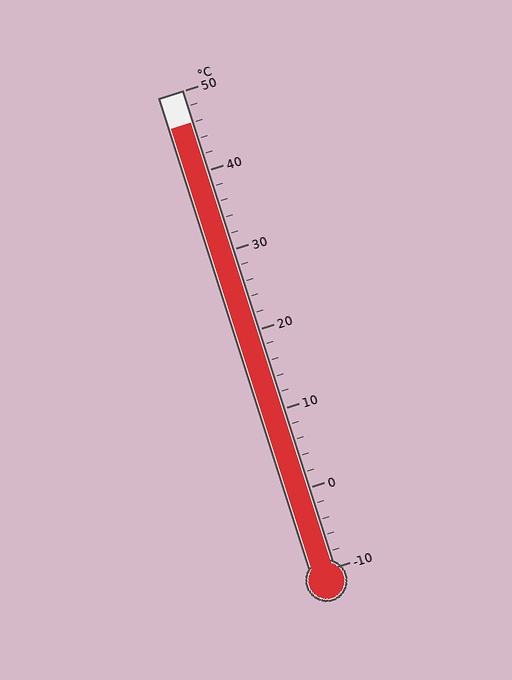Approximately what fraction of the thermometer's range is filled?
The thermometer is filled to approximately 95% of its range.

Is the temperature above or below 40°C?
The temperature is above 40°C.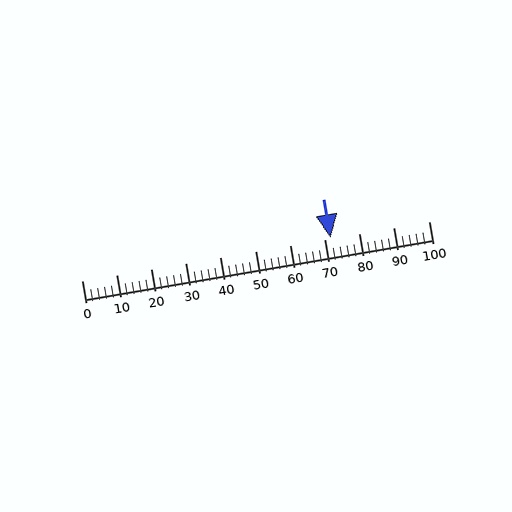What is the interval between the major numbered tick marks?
The major tick marks are spaced 10 units apart.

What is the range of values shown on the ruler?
The ruler shows values from 0 to 100.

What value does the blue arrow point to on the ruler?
The blue arrow points to approximately 72.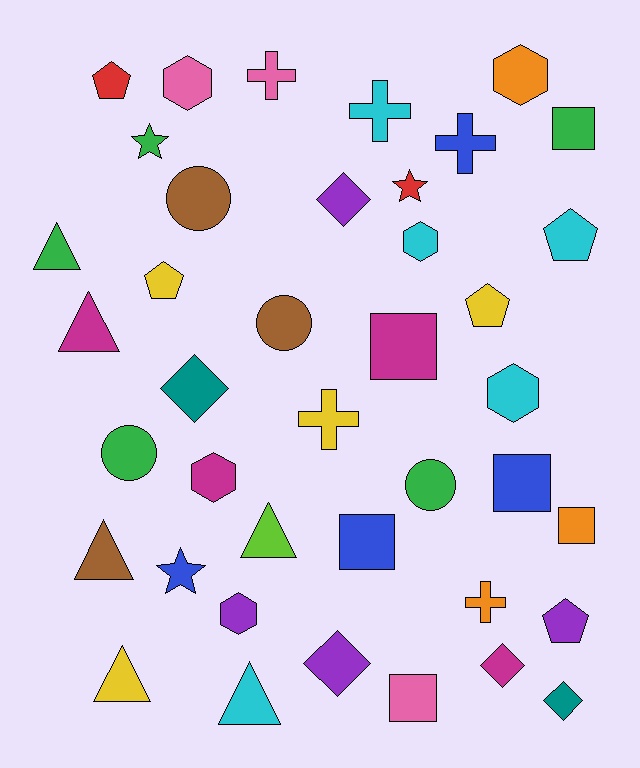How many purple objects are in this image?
There are 4 purple objects.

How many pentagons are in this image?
There are 5 pentagons.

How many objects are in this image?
There are 40 objects.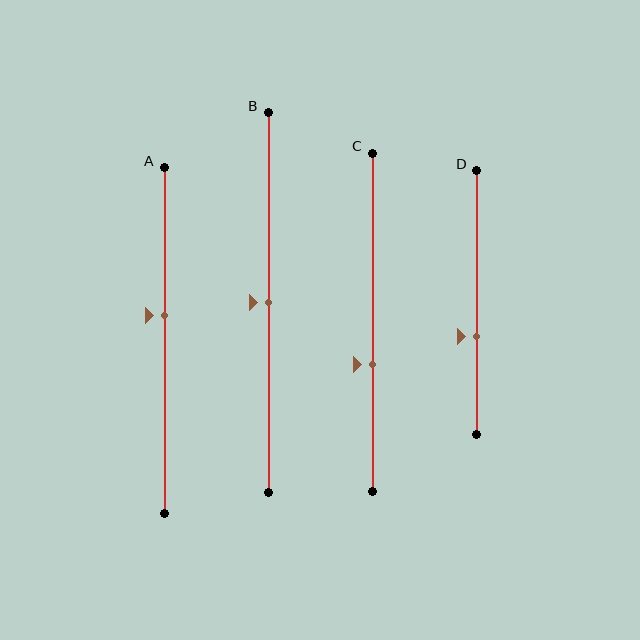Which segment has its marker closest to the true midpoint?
Segment B has its marker closest to the true midpoint.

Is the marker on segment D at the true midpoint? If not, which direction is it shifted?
No, the marker on segment D is shifted downward by about 13% of the segment length.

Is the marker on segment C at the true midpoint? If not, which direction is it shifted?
No, the marker on segment C is shifted downward by about 12% of the segment length.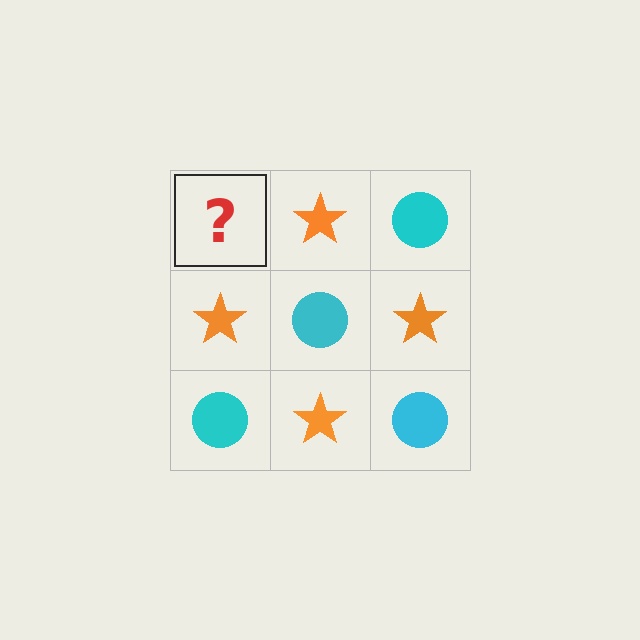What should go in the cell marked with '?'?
The missing cell should contain a cyan circle.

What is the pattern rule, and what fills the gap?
The rule is that it alternates cyan circle and orange star in a checkerboard pattern. The gap should be filled with a cyan circle.